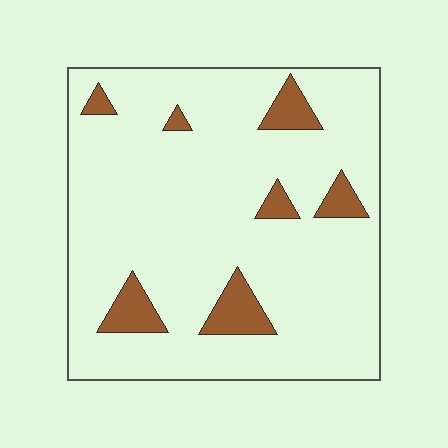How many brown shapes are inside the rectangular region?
7.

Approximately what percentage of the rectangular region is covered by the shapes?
Approximately 10%.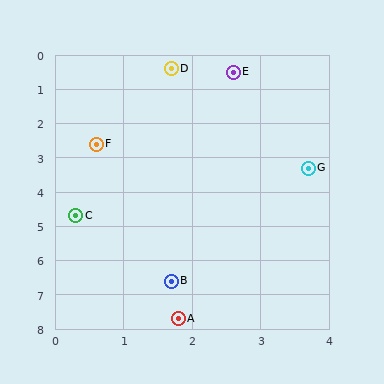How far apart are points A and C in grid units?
Points A and C are about 3.4 grid units apart.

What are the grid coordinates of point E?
Point E is at approximately (2.6, 0.5).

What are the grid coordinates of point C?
Point C is at approximately (0.3, 4.7).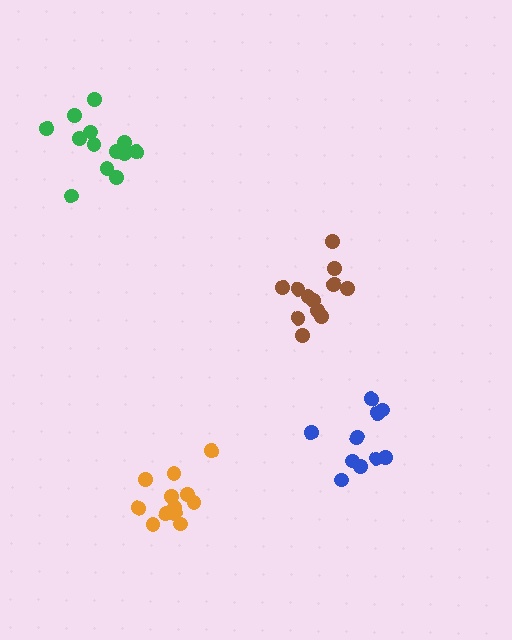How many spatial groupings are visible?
There are 4 spatial groupings.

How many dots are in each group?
Group 1: 12 dots, Group 2: 13 dots, Group 3: 13 dots, Group 4: 10 dots (48 total).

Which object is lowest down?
The orange cluster is bottommost.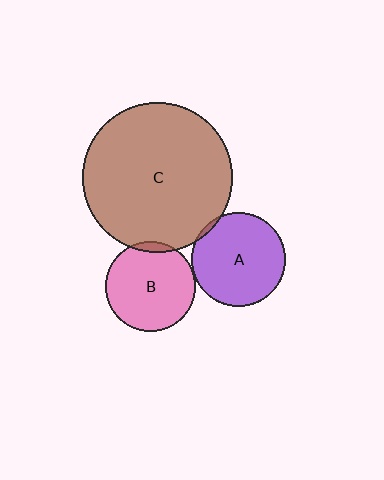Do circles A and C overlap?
Yes.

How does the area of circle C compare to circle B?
Approximately 2.8 times.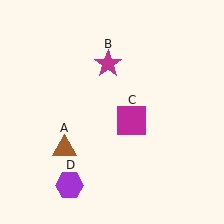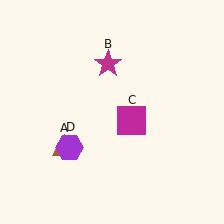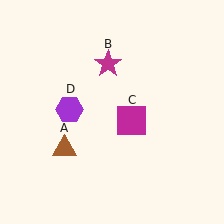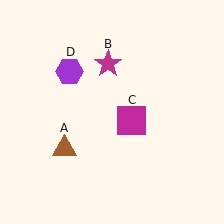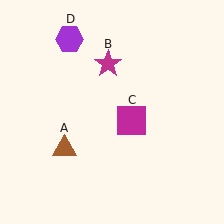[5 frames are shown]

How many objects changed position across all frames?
1 object changed position: purple hexagon (object D).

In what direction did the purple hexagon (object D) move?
The purple hexagon (object D) moved up.